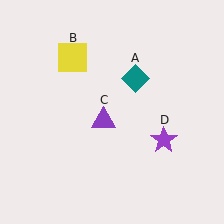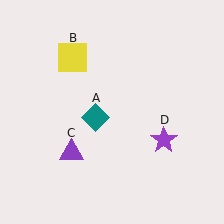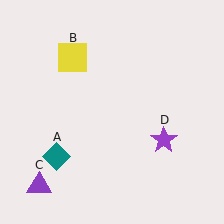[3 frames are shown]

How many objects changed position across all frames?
2 objects changed position: teal diamond (object A), purple triangle (object C).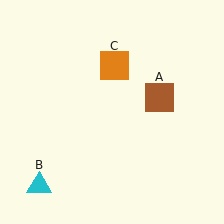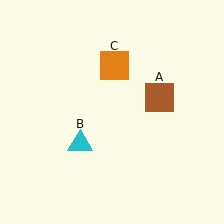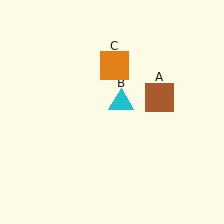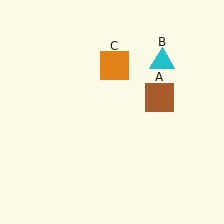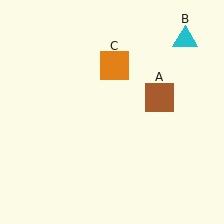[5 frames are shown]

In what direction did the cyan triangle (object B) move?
The cyan triangle (object B) moved up and to the right.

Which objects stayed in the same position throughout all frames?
Brown square (object A) and orange square (object C) remained stationary.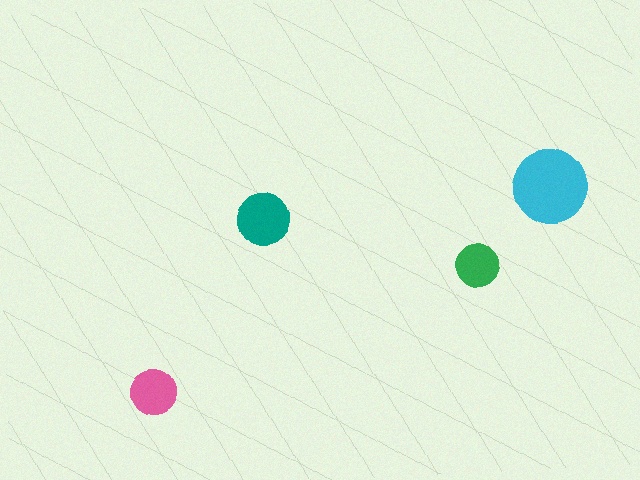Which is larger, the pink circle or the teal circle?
The teal one.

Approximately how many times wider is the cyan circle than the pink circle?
About 1.5 times wider.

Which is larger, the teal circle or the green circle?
The teal one.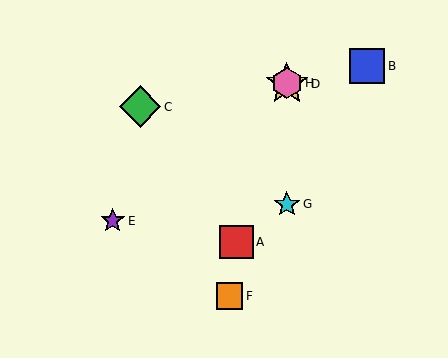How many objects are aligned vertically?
3 objects (D, G, H) are aligned vertically.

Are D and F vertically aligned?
No, D is at x≈287 and F is at x≈230.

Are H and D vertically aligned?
Yes, both are at x≈287.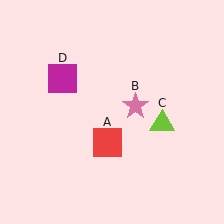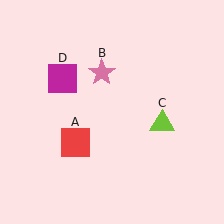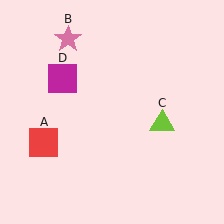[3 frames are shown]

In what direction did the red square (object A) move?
The red square (object A) moved left.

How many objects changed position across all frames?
2 objects changed position: red square (object A), pink star (object B).